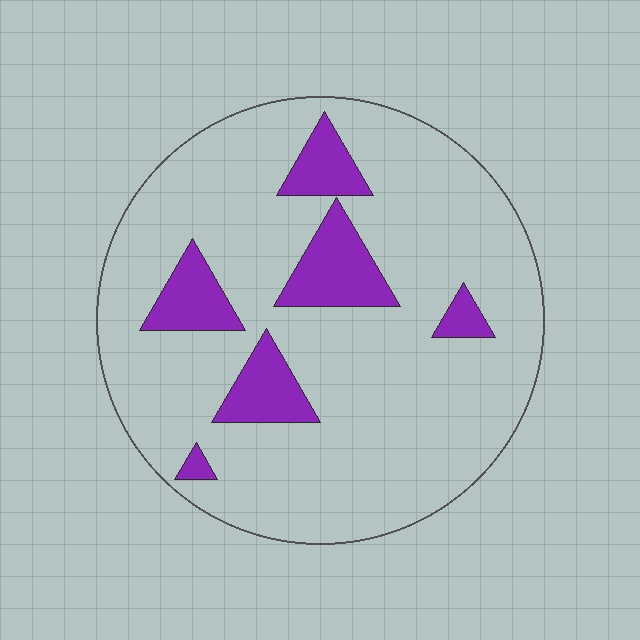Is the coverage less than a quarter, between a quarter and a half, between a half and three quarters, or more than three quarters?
Less than a quarter.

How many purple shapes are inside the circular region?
6.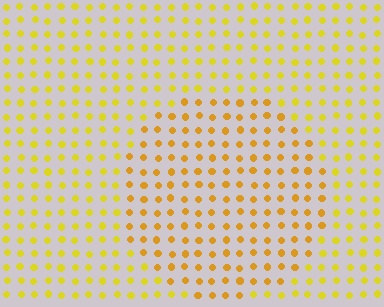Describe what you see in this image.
The image is filled with small yellow elements in a uniform arrangement. A circle-shaped region is visible where the elements are tinted to a slightly different hue, forming a subtle color boundary.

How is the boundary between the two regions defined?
The boundary is defined purely by a slight shift in hue (about 20 degrees). Spacing, size, and orientation are identical on both sides.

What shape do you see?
I see a circle.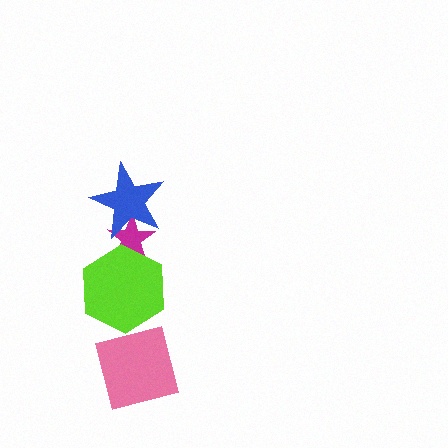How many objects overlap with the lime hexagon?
1 object overlaps with the lime hexagon.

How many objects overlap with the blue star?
1 object overlaps with the blue star.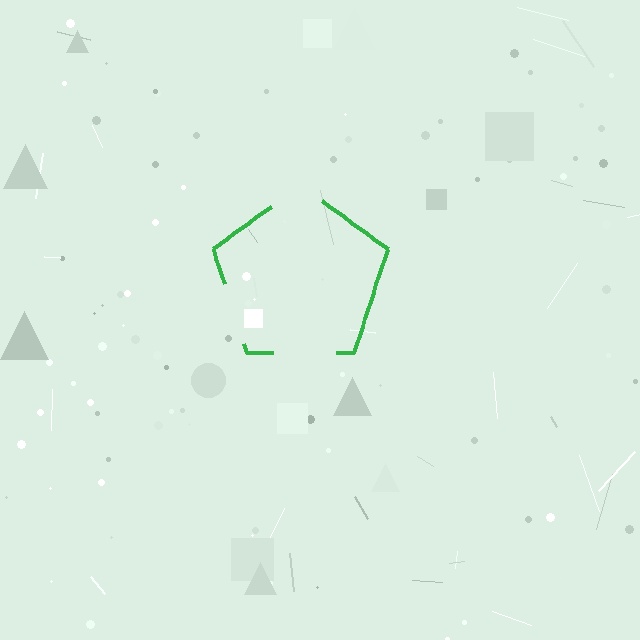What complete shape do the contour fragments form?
The contour fragments form a pentagon.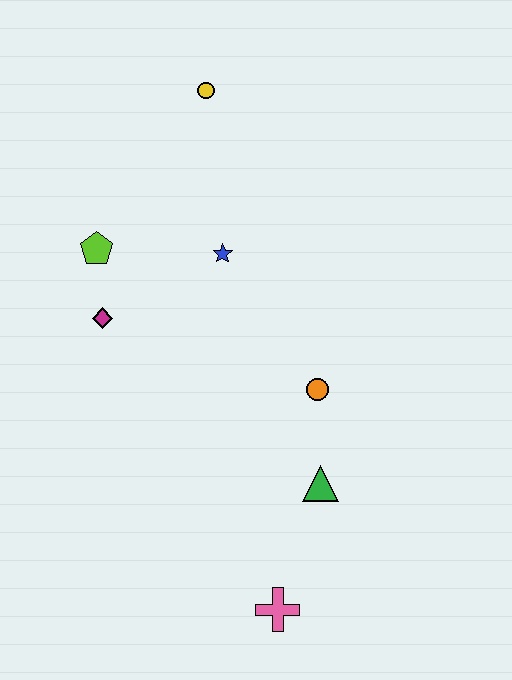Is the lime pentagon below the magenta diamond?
No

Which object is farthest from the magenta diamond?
The pink cross is farthest from the magenta diamond.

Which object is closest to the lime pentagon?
The magenta diamond is closest to the lime pentagon.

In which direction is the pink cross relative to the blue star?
The pink cross is below the blue star.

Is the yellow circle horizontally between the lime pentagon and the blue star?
Yes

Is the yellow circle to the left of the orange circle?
Yes